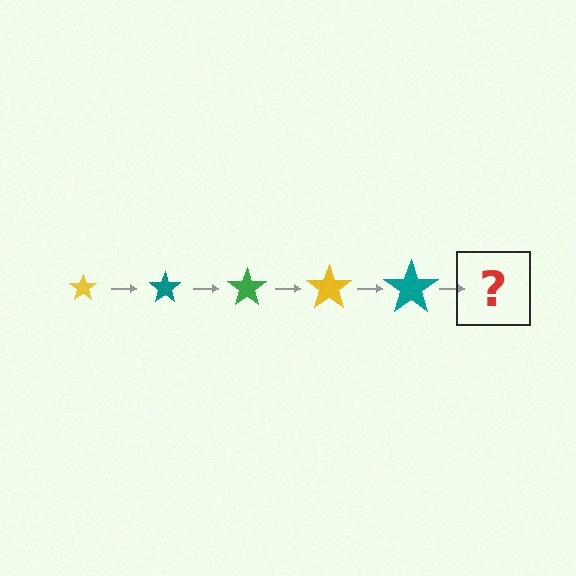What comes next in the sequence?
The next element should be a green star, larger than the previous one.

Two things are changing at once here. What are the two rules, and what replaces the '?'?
The two rules are that the star grows larger each step and the color cycles through yellow, teal, and green. The '?' should be a green star, larger than the previous one.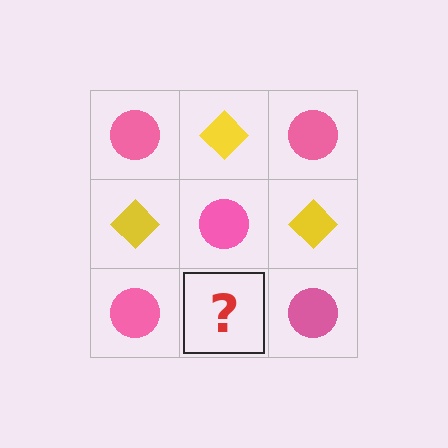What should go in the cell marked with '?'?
The missing cell should contain a yellow diamond.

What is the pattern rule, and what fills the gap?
The rule is that it alternates pink circle and yellow diamond in a checkerboard pattern. The gap should be filled with a yellow diamond.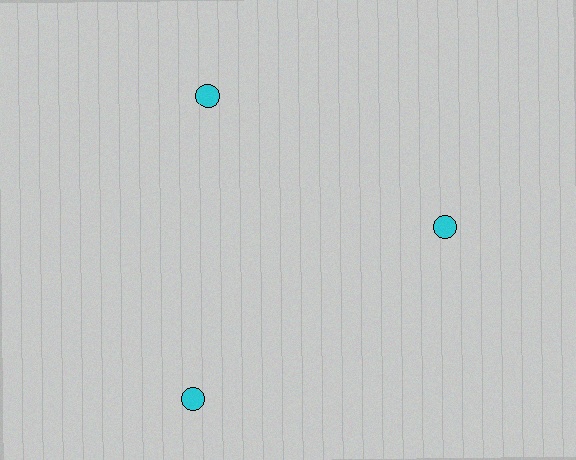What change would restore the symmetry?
The symmetry would be restored by moving it inward, back onto the ring so that all 3 circles sit at equal angles and equal distance from the center.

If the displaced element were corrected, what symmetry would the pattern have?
It would have 3-fold rotational symmetry — the pattern would map onto itself every 120 degrees.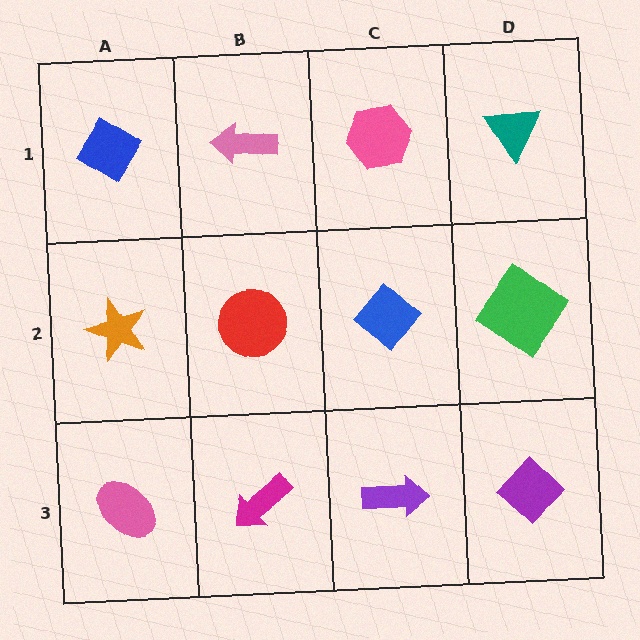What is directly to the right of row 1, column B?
A pink hexagon.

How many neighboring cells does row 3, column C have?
3.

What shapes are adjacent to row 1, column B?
A red circle (row 2, column B), a blue diamond (row 1, column A), a pink hexagon (row 1, column C).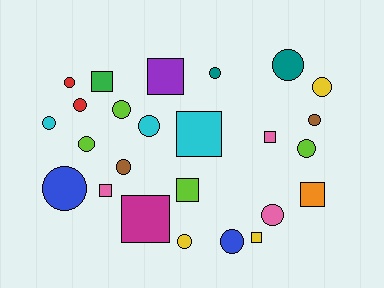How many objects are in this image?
There are 25 objects.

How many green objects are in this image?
There is 1 green object.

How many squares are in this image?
There are 9 squares.